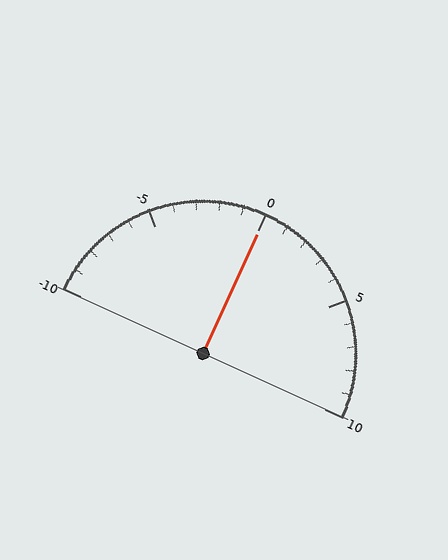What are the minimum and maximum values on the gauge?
The gauge ranges from -10 to 10.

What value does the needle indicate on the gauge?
The needle indicates approximately 0.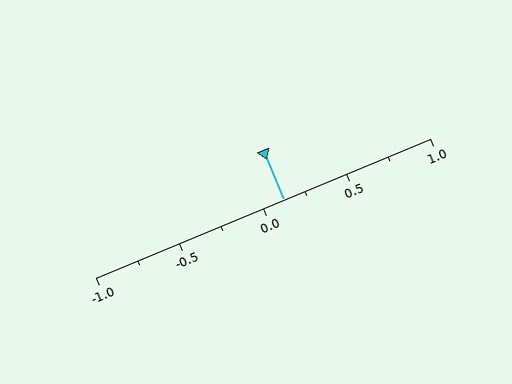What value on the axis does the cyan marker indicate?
The marker indicates approximately 0.12.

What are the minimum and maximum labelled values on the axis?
The axis runs from -1.0 to 1.0.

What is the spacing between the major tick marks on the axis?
The major ticks are spaced 0.5 apart.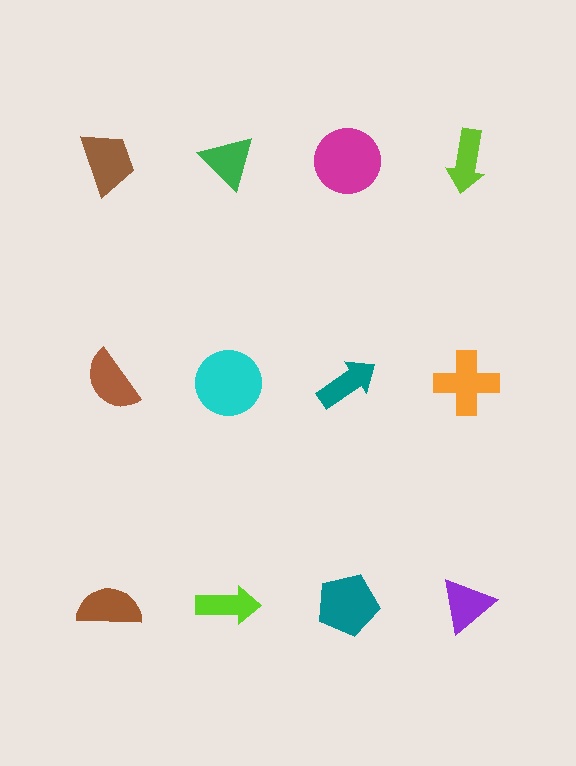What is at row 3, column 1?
A brown semicircle.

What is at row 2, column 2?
A cyan circle.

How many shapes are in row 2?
4 shapes.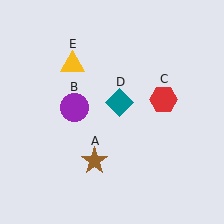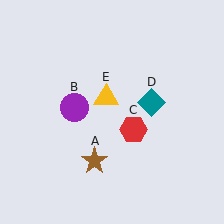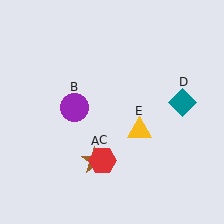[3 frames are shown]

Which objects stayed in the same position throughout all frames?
Brown star (object A) and purple circle (object B) remained stationary.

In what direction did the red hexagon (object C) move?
The red hexagon (object C) moved down and to the left.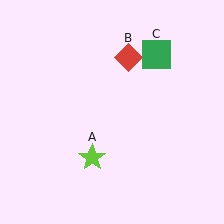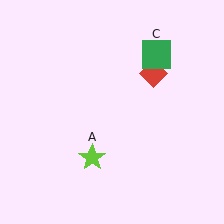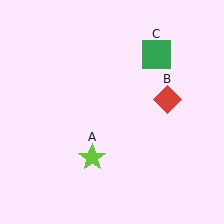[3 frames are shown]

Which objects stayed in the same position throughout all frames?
Lime star (object A) and green square (object C) remained stationary.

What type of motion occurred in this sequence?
The red diamond (object B) rotated clockwise around the center of the scene.